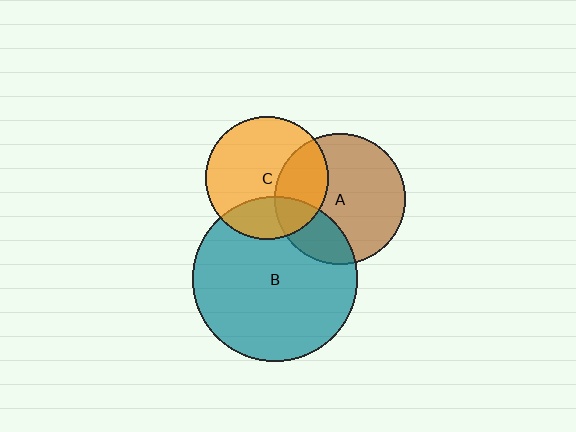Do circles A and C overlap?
Yes.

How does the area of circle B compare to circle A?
Approximately 1.6 times.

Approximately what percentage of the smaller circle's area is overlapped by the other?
Approximately 30%.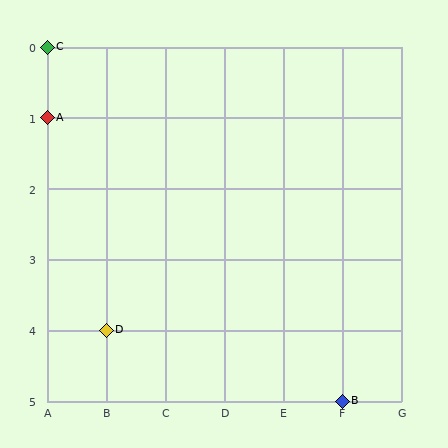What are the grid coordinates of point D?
Point D is at grid coordinates (B, 4).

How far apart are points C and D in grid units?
Points C and D are 1 column and 4 rows apart (about 4.1 grid units diagonally).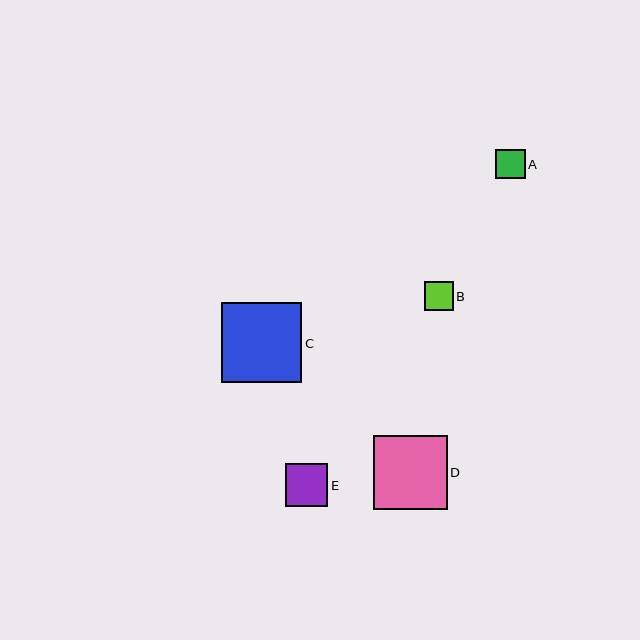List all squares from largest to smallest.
From largest to smallest: C, D, E, A, B.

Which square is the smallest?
Square B is the smallest with a size of approximately 29 pixels.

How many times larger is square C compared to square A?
Square C is approximately 2.7 times the size of square A.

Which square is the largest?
Square C is the largest with a size of approximately 80 pixels.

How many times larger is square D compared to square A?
Square D is approximately 2.5 times the size of square A.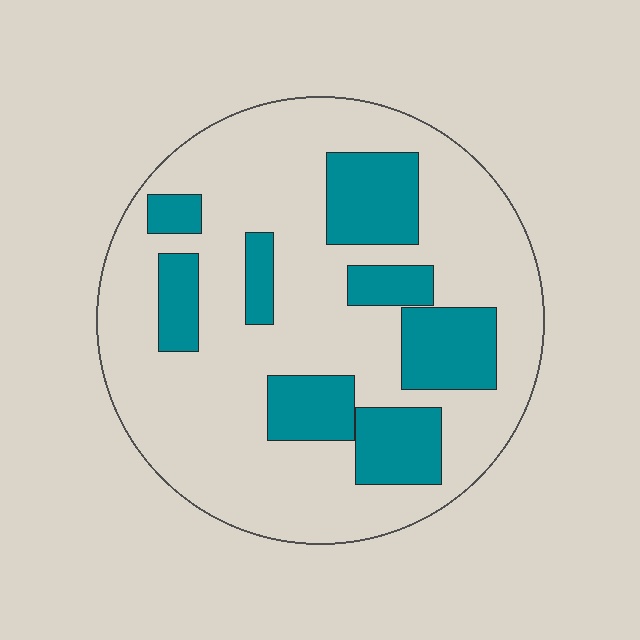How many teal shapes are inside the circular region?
8.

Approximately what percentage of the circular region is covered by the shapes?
Approximately 25%.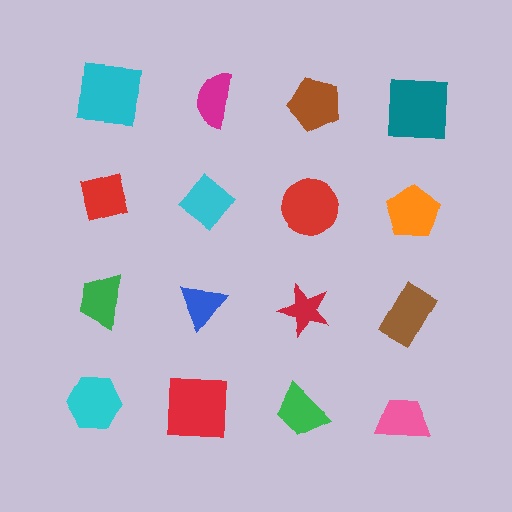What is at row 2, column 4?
An orange pentagon.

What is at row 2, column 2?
A cyan diamond.